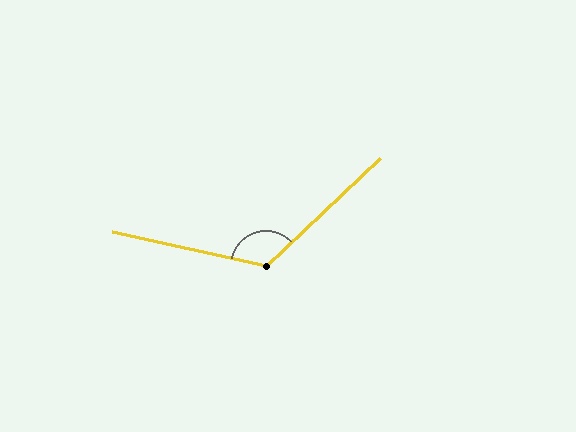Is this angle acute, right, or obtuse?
It is obtuse.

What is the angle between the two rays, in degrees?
Approximately 124 degrees.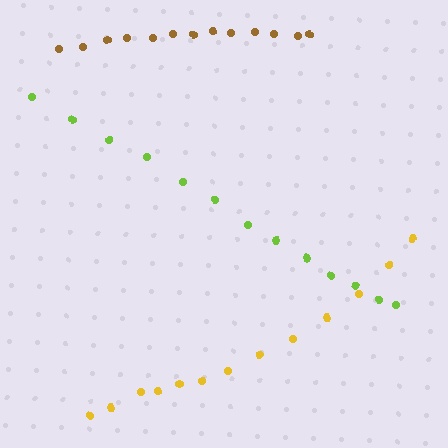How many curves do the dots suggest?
There are 3 distinct paths.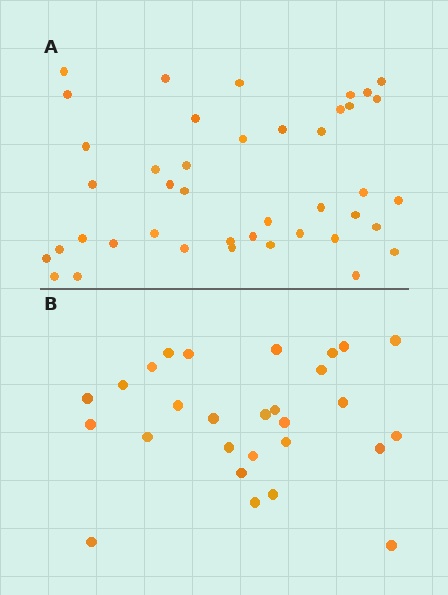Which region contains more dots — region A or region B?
Region A (the top region) has more dots.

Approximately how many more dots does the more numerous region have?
Region A has approximately 15 more dots than region B.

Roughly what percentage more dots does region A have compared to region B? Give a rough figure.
About 50% more.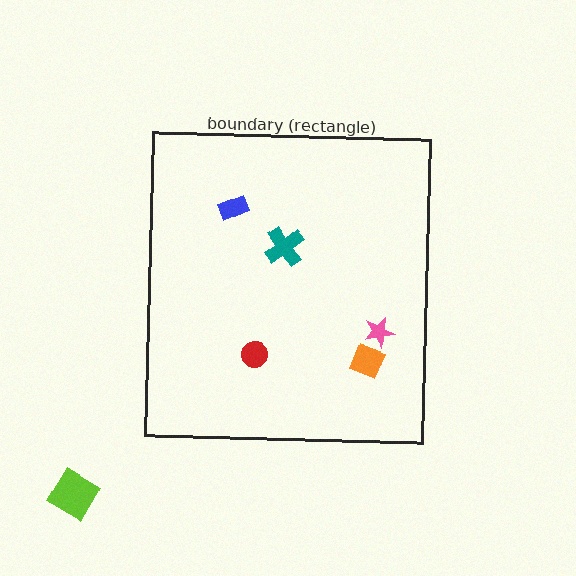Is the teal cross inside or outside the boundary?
Inside.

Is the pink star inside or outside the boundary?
Inside.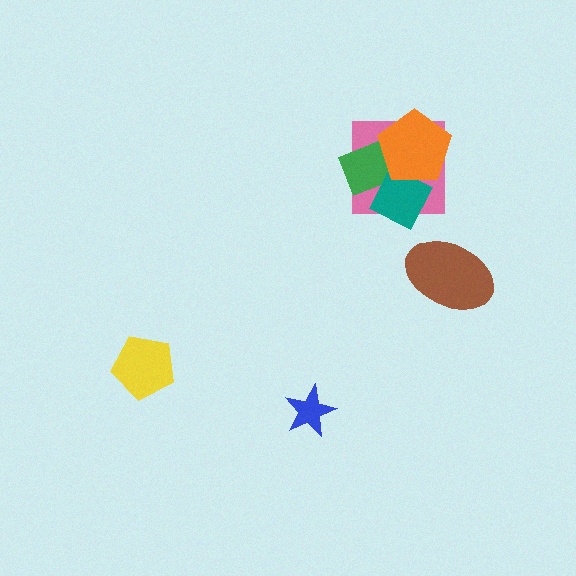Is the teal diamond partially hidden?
Yes, it is partially covered by another shape.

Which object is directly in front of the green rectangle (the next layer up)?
The teal diamond is directly in front of the green rectangle.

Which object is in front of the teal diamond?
The orange pentagon is in front of the teal diamond.